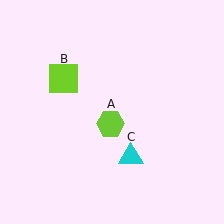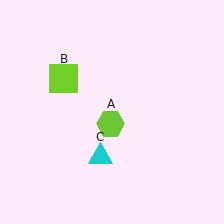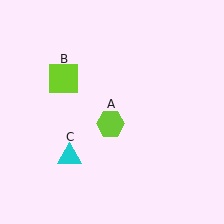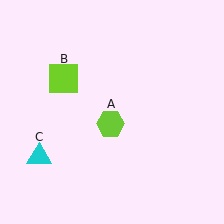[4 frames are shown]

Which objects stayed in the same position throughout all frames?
Lime hexagon (object A) and lime square (object B) remained stationary.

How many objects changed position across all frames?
1 object changed position: cyan triangle (object C).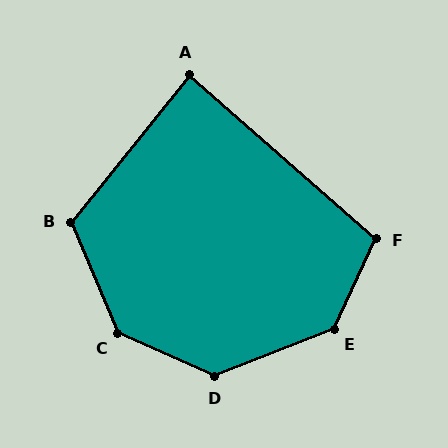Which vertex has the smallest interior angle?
A, at approximately 88 degrees.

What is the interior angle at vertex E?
Approximately 136 degrees (obtuse).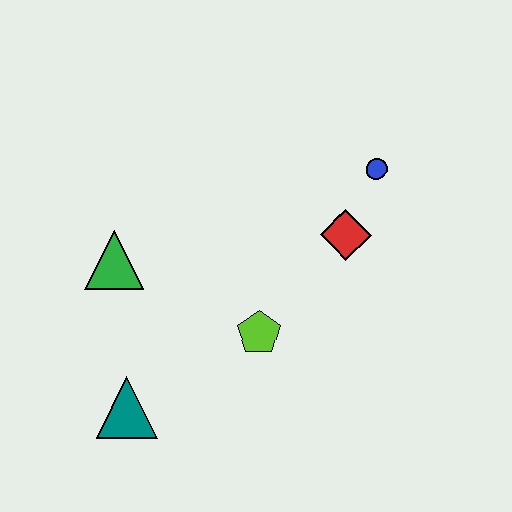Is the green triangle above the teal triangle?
Yes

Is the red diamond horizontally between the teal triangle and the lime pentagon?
No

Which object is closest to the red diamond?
The blue circle is closest to the red diamond.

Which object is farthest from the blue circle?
The teal triangle is farthest from the blue circle.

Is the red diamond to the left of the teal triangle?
No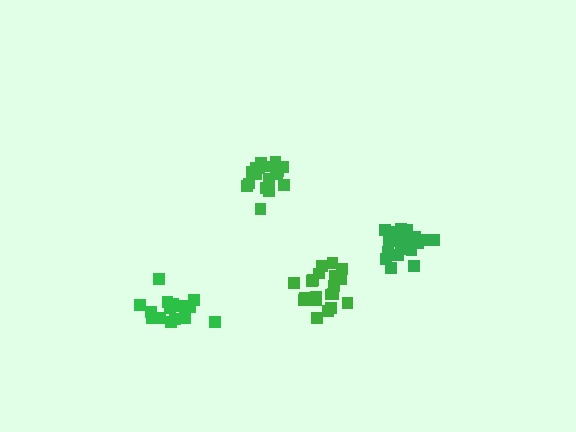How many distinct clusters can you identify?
There are 4 distinct clusters.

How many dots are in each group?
Group 1: 18 dots, Group 2: 18 dots, Group 3: 21 dots, Group 4: 21 dots (78 total).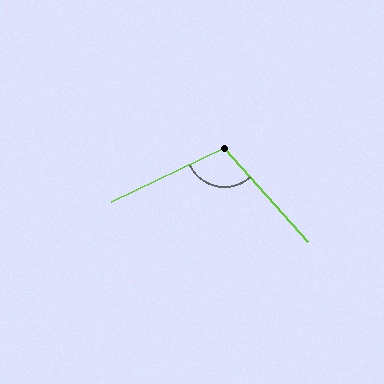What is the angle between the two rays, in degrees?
Approximately 106 degrees.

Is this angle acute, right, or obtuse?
It is obtuse.